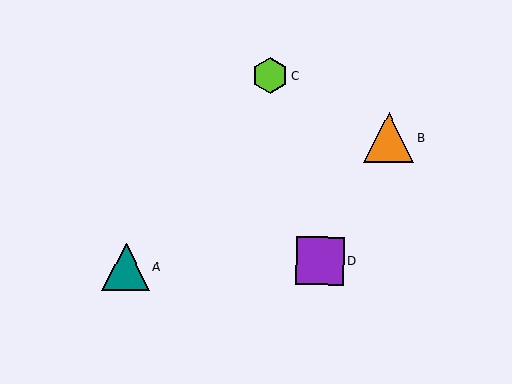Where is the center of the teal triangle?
The center of the teal triangle is at (126, 267).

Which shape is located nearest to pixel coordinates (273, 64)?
The lime hexagon (labeled C) at (270, 76) is nearest to that location.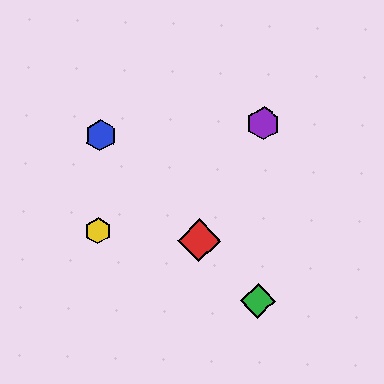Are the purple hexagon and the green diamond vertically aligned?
Yes, both are at x≈263.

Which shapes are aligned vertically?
The green diamond, the purple hexagon are aligned vertically.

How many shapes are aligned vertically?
2 shapes (the green diamond, the purple hexagon) are aligned vertically.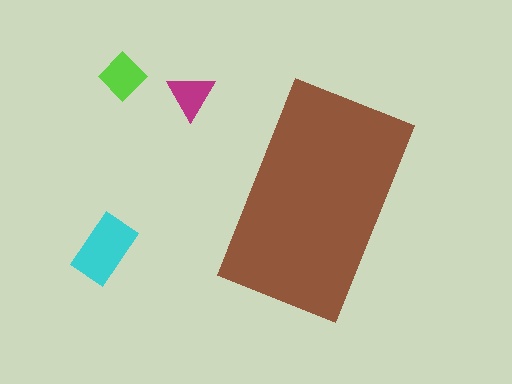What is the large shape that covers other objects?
A brown rectangle.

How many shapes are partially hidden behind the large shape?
0 shapes are partially hidden.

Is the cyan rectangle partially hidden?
No, the cyan rectangle is fully visible.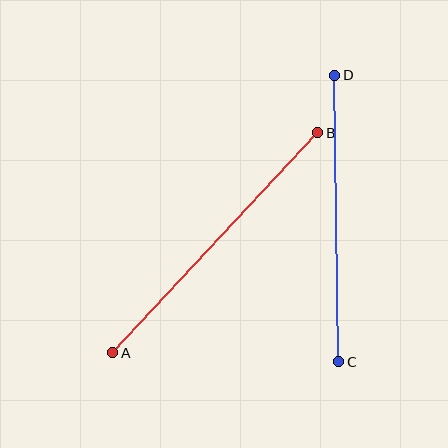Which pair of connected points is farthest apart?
Points A and B are farthest apart.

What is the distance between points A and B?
The distance is approximately 301 pixels.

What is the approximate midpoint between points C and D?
The midpoint is at approximately (337, 219) pixels.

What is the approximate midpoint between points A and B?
The midpoint is at approximately (215, 243) pixels.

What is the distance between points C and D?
The distance is approximately 287 pixels.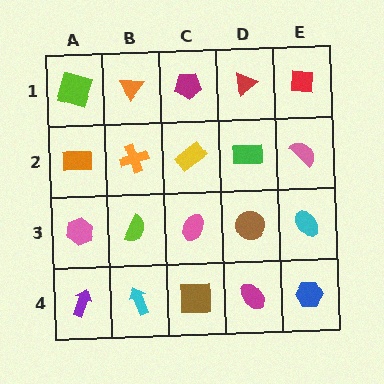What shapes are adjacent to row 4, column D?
A brown circle (row 3, column D), a brown square (row 4, column C), a blue hexagon (row 4, column E).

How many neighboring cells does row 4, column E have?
2.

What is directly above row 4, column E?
A cyan ellipse.